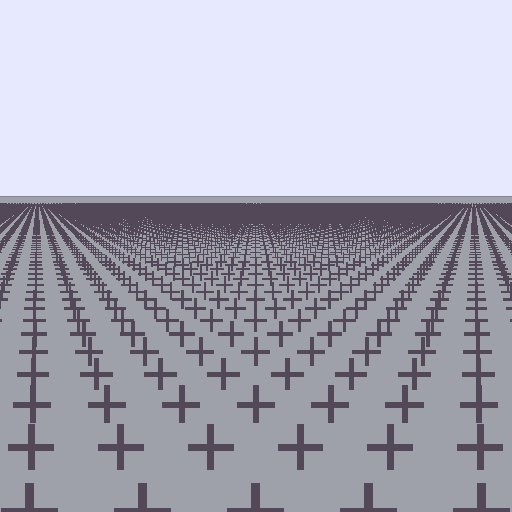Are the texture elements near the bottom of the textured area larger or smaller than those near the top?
Larger. Near the bottom, elements are closer to the viewer and appear at a bigger on-screen size.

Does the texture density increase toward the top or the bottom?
Density increases toward the top.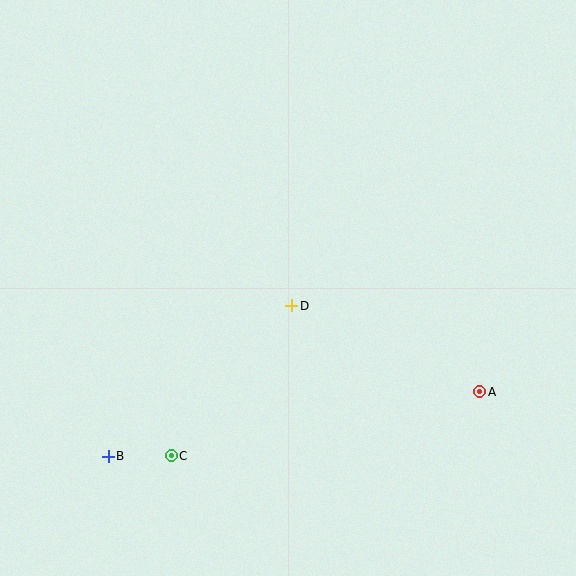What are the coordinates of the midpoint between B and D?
The midpoint between B and D is at (200, 381).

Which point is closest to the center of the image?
Point D at (292, 306) is closest to the center.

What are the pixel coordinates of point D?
Point D is at (292, 306).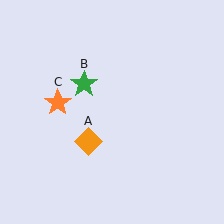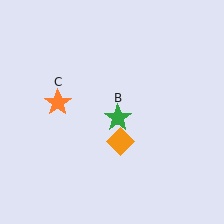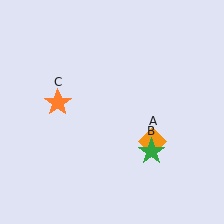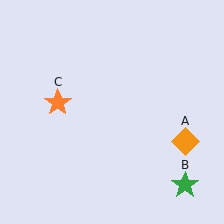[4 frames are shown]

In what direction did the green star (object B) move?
The green star (object B) moved down and to the right.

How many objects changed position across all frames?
2 objects changed position: orange diamond (object A), green star (object B).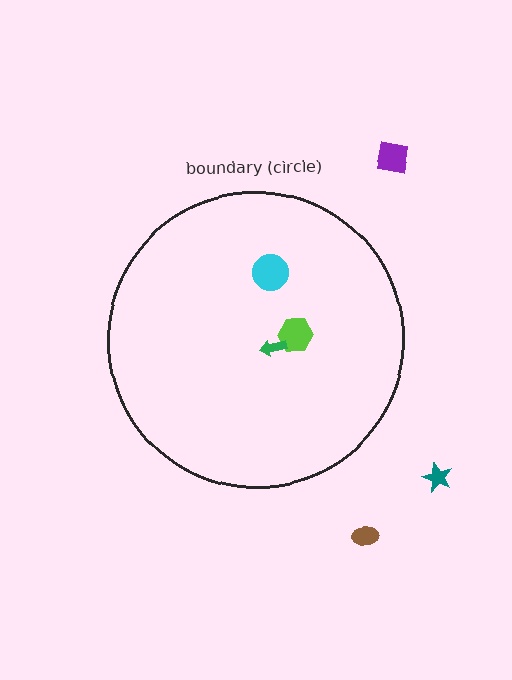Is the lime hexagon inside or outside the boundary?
Inside.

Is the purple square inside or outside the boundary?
Outside.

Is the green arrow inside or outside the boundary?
Inside.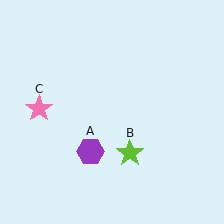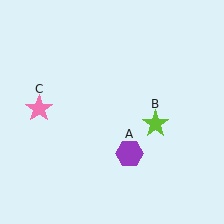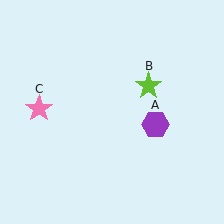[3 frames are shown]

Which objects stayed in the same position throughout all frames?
Pink star (object C) remained stationary.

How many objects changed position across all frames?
2 objects changed position: purple hexagon (object A), lime star (object B).